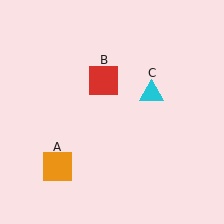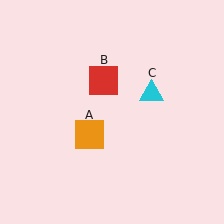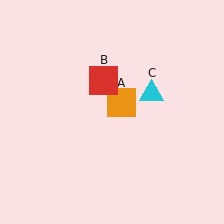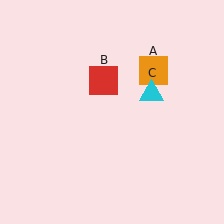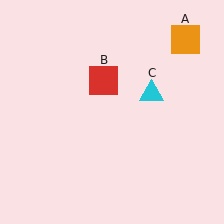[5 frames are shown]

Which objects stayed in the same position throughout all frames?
Red square (object B) and cyan triangle (object C) remained stationary.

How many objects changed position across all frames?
1 object changed position: orange square (object A).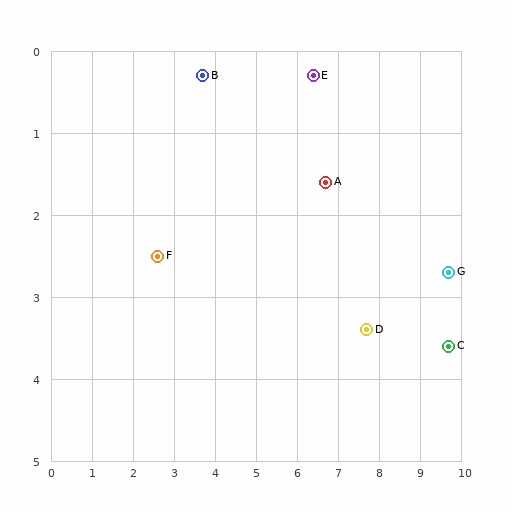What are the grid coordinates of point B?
Point B is at approximately (3.7, 0.3).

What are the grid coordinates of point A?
Point A is at approximately (6.7, 1.6).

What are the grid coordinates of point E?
Point E is at approximately (6.4, 0.3).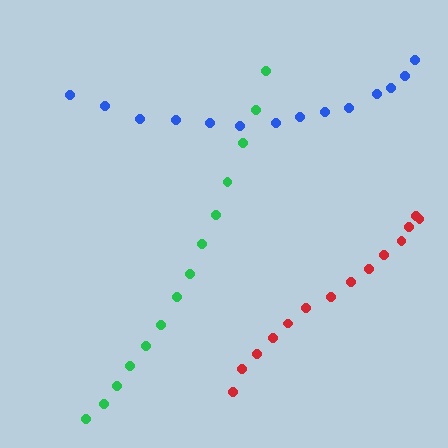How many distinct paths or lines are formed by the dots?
There are 3 distinct paths.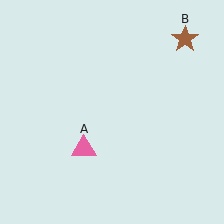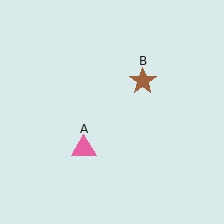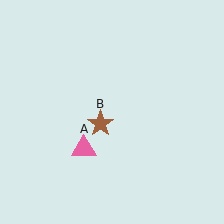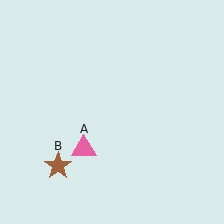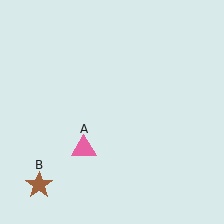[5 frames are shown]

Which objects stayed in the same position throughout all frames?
Pink triangle (object A) remained stationary.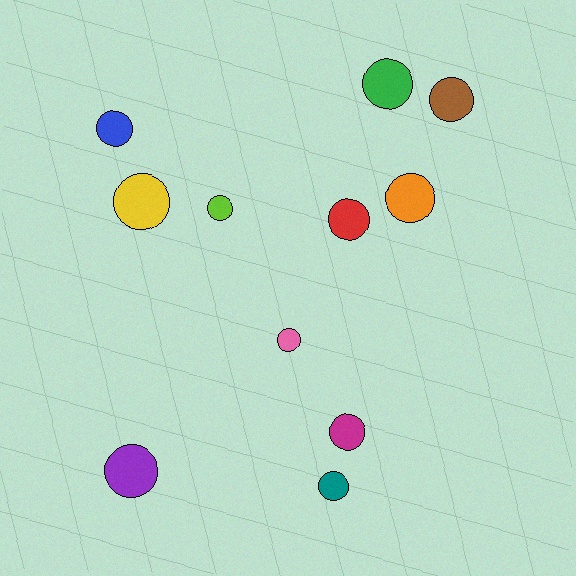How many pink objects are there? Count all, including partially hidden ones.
There is 1 pink object.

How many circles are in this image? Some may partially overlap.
There are 11 circles.